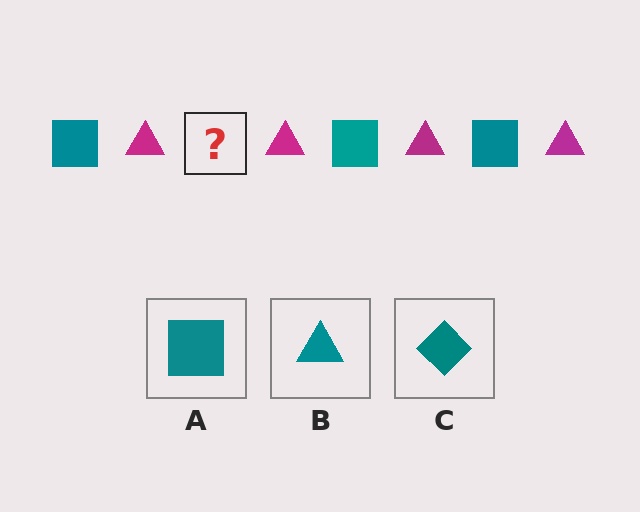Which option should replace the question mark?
Option A.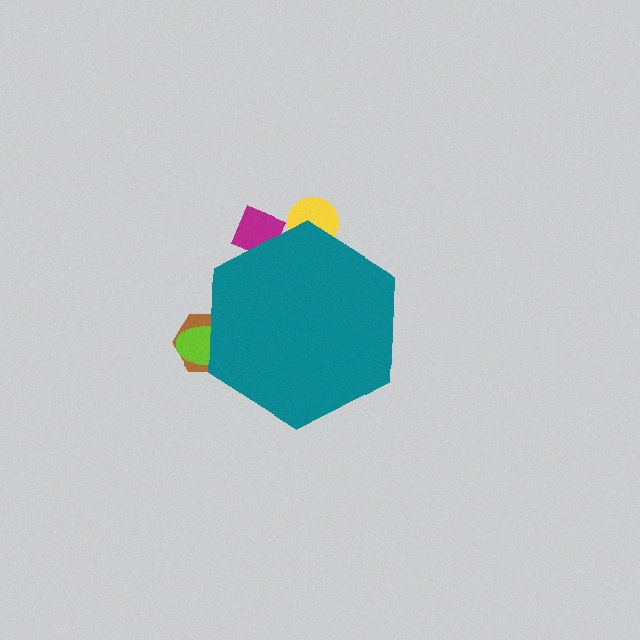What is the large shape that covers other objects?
A teal hexagon.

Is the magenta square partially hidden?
Yes, the magenta square is partially hidden behind the teal hexagon.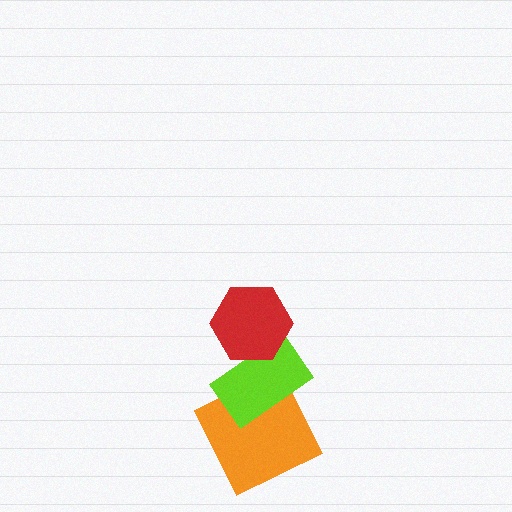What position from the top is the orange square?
The orange square is 3rd from the top.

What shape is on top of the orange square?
The lime rectangle is on top of the orange square.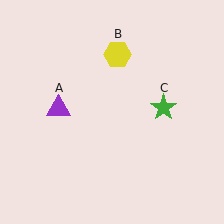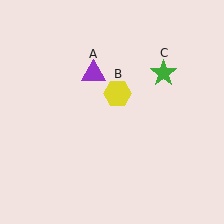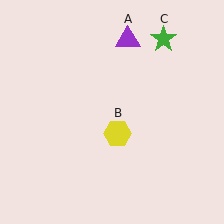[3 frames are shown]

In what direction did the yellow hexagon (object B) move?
The yellow hexagon (object B) moved down.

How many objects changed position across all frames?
3 objects changed position: purple triangle (object A), yellow hexagon (object B), green star (object C).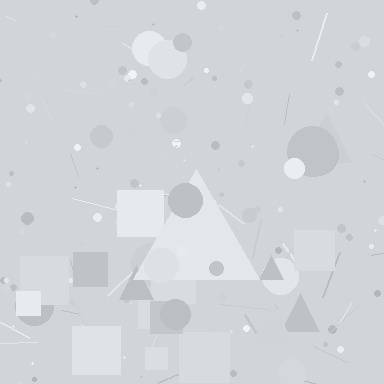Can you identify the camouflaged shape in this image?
The camouflaged shape is a triangle.